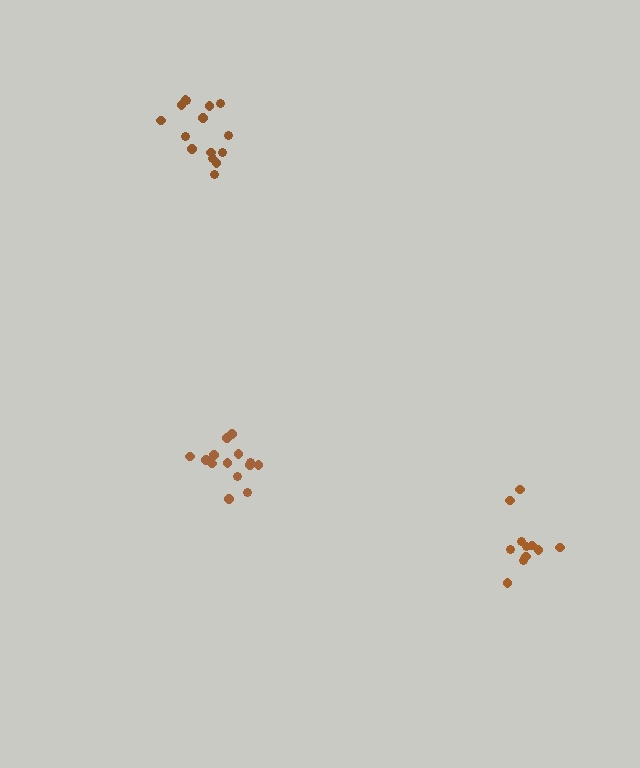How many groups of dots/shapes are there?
There are 3 groups.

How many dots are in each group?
Group 1: 11 dots, Group 2: 14 dots, Group 3: 15 dots (40 total).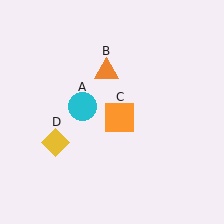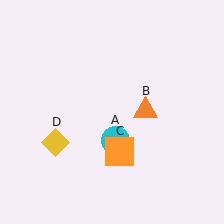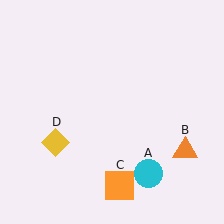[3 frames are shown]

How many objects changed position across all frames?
3 objects changed position: cyan circle (object A), orange triangle (object B), orange square (object C).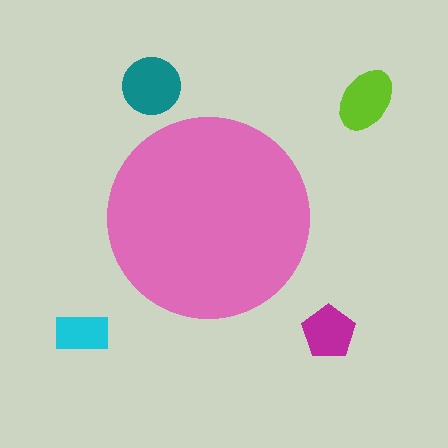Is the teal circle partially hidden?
No, the teal circle is fully visible.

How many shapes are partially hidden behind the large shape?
0 shapes are partially hidden.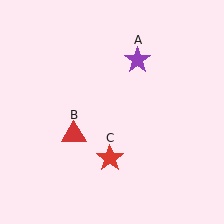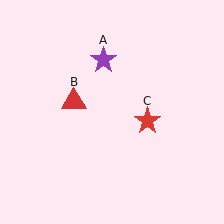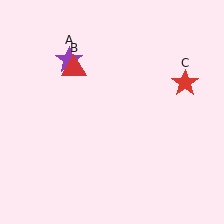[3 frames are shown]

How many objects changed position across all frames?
3 objects changed position: purple star (object A), red triangle (object B), red star (object C).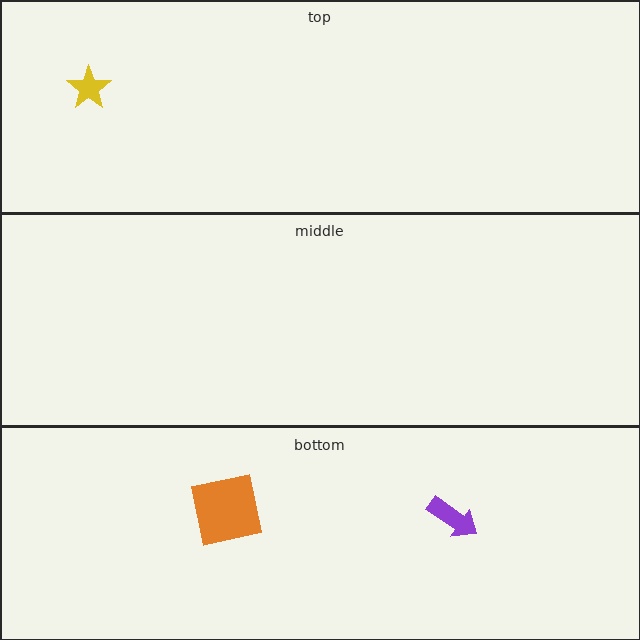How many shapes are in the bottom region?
2.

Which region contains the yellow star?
The top region.